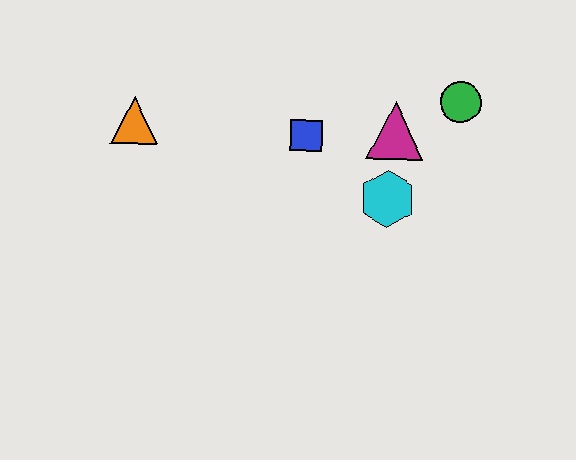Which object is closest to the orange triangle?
The blue square is closest to the orange triangle.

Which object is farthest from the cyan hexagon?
The orange triangle is farthest from the cyan hexagon.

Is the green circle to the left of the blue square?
No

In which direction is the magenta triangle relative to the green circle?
The magenta triangle is to the left of the green circle.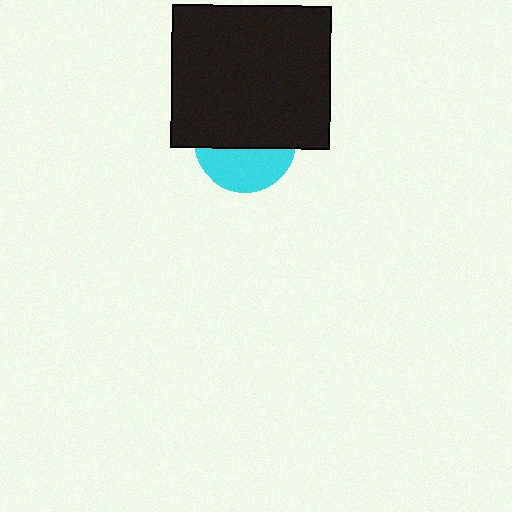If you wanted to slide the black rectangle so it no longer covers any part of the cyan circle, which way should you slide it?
Slide it up — that is the most direct way to separate the two shapes.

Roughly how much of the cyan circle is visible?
A small part of it is visible (roughly 41%).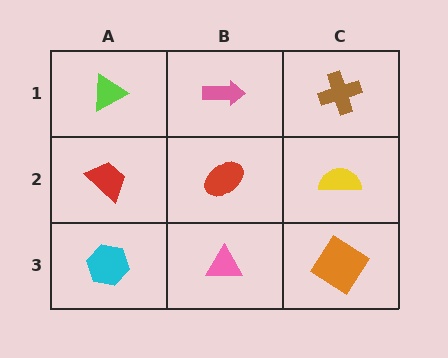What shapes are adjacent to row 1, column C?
A yellow semicircle (row 2, column C), a pink arrow (row 1, column B).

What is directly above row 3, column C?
A yellow semicircle.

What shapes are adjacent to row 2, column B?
A pink arrow (row 1, column B), a pink triangle (row 3, column B), a red trapezoid (row 2, column A), a yellow semicircle (row 2, column C).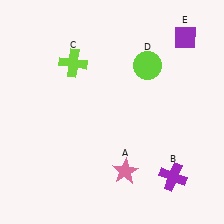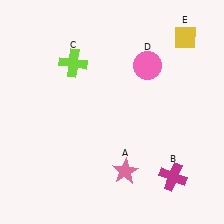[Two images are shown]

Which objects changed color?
B changed from purple to magenta. D changed from lime to pink. E changed from purple to yellow.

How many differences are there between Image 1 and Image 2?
There are 3 differences between the two images.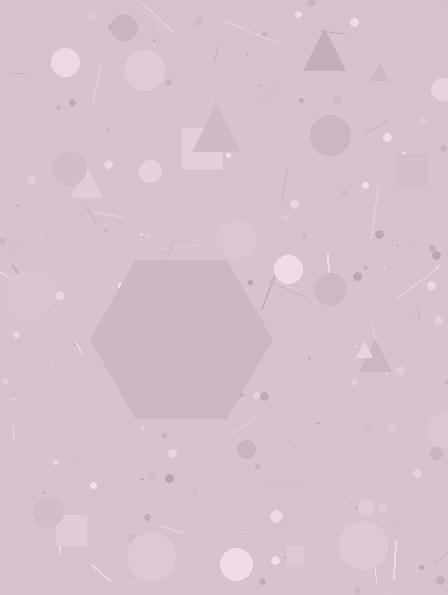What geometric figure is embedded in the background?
A hexagon is embedded in the background.